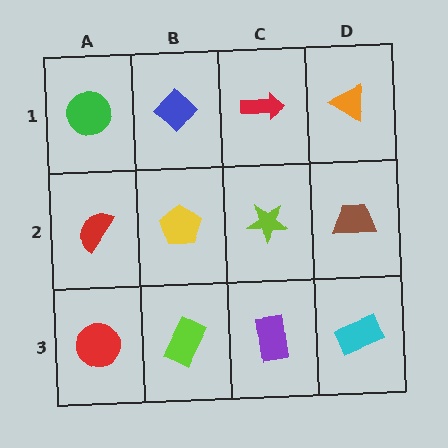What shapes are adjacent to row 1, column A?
A red semicircle (row 2, column A), a blue diamond (row 1, column B).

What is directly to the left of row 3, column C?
A lime rectangle.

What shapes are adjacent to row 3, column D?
A brown trapezoid (row 2, column D), a purple rectangle (row 3, column C).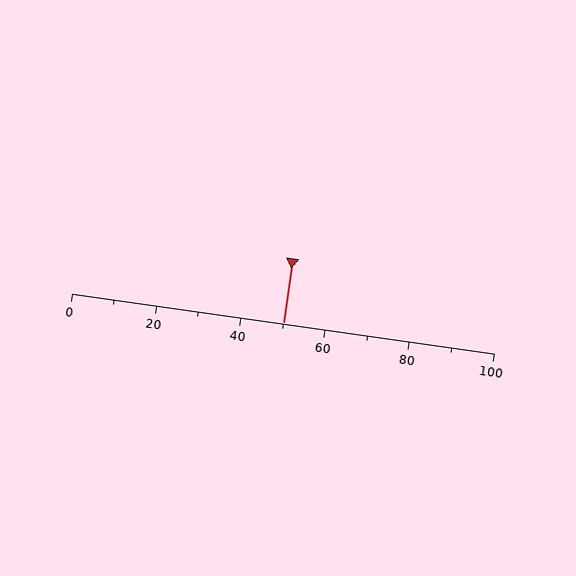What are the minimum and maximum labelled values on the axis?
The axis runs from 0 to 100.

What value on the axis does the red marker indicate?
The marker indicates approximately 50.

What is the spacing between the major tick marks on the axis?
The major ticks are spaced 20 apart.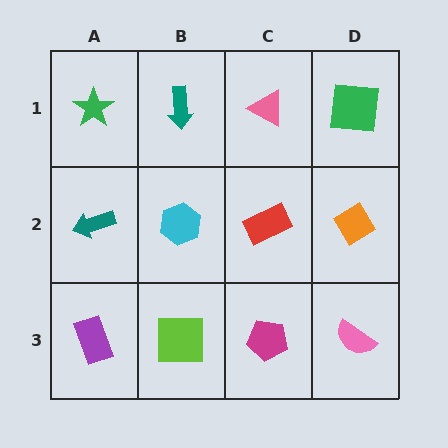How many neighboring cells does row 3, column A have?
2.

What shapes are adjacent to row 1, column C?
A red rectangle (row 2, column C), a teal arrow (row 1, column B), a green square (row 1, column D).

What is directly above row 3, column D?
An orange diamond.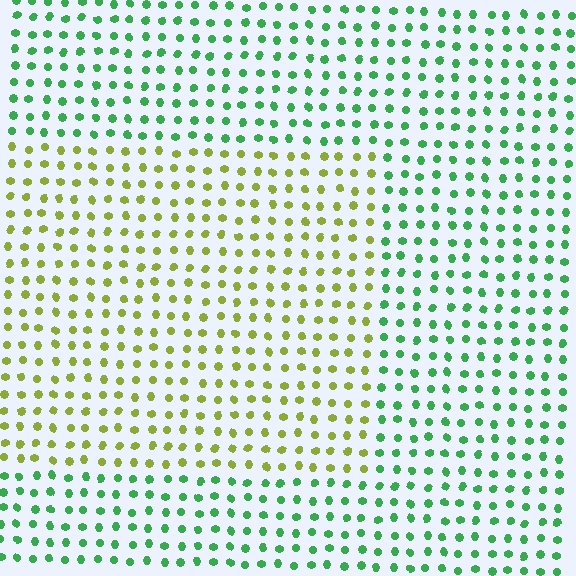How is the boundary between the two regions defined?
The boundary is defined purely by a slight shift in hue (about 55 degrees). Spacing, size, and orientation are identical on both sides.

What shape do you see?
I see a rectangle.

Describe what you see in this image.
The image is filled with small green elements in a uniform arrangement. A rectangle-shaped region is visible where the elements are tinted to a slightly different hue, forming a subtle color boundary.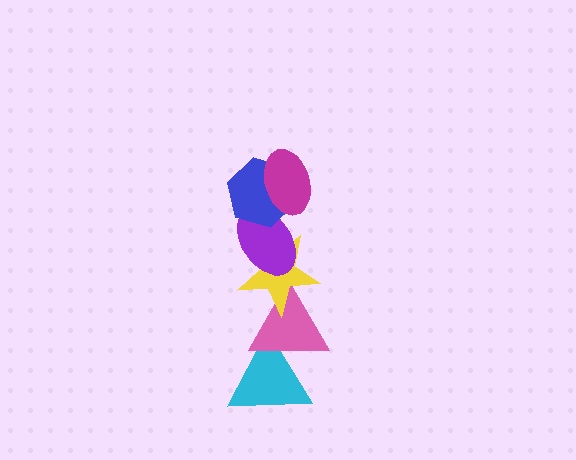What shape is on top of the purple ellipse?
The blue hexagon is on top of the purple ellipse.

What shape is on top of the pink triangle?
The yellow star is on top of the pink triangle.